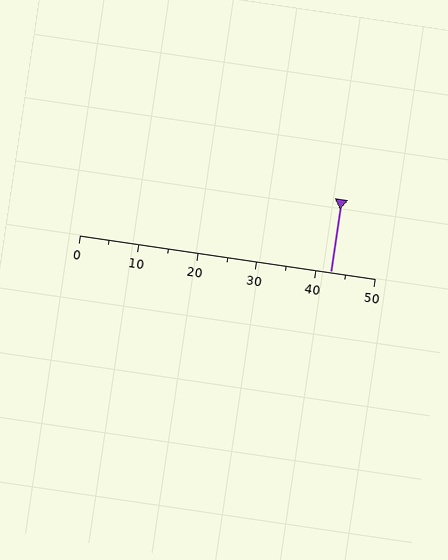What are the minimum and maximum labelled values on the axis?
The axis runs from 0 to 50.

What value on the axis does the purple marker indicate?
The marker indicates approximately 42.5.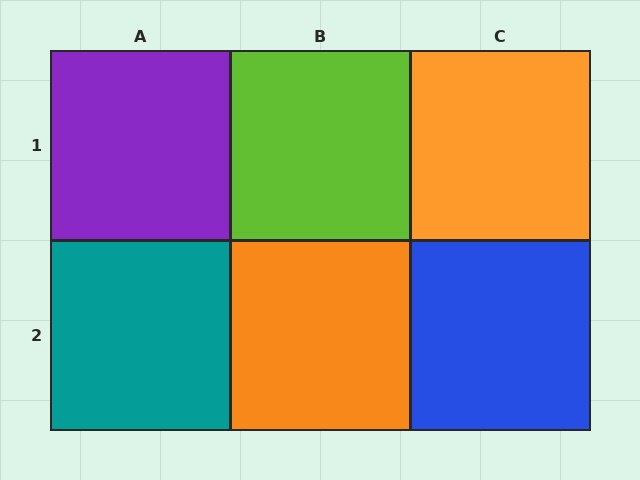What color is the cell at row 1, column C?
Orange.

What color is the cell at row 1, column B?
Lime.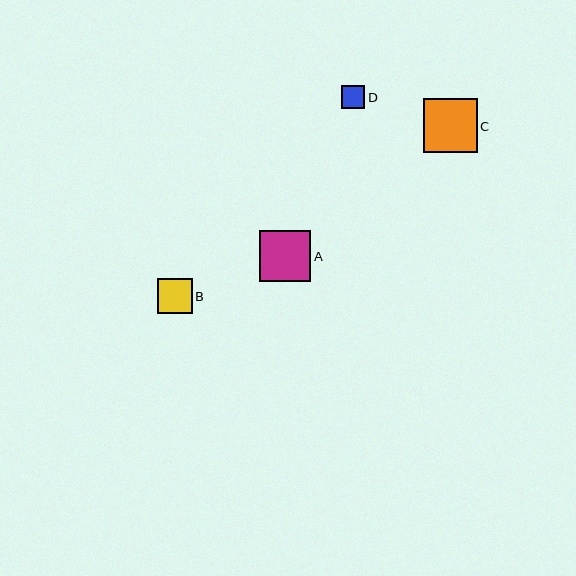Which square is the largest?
Square C is the largest with a size of approximately 53 pixels.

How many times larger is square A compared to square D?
Square A is approximately 2.2 times the size of square D.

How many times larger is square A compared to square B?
Square A is approximately 1.5 times the size of square B.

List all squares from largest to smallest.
From largest to smallest: C, A, B, D.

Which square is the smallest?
Square D is the smallest with a size of approximately 23 pixels.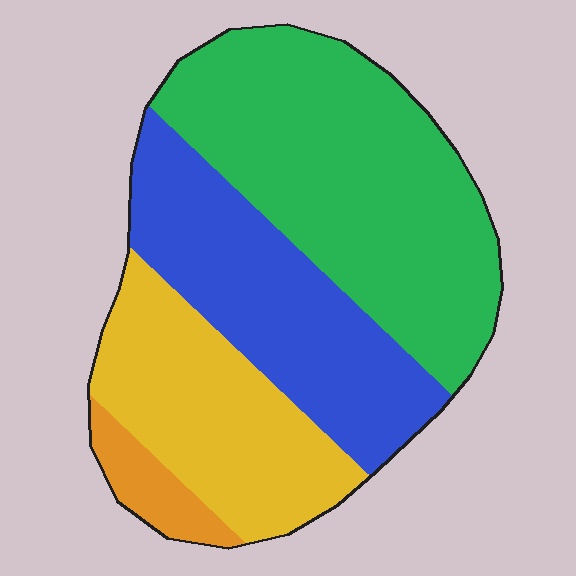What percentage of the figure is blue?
Blue takes up about one quarter (1/4) of the figure.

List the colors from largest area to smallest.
From largest to smallest: green, blue, yellow, orange.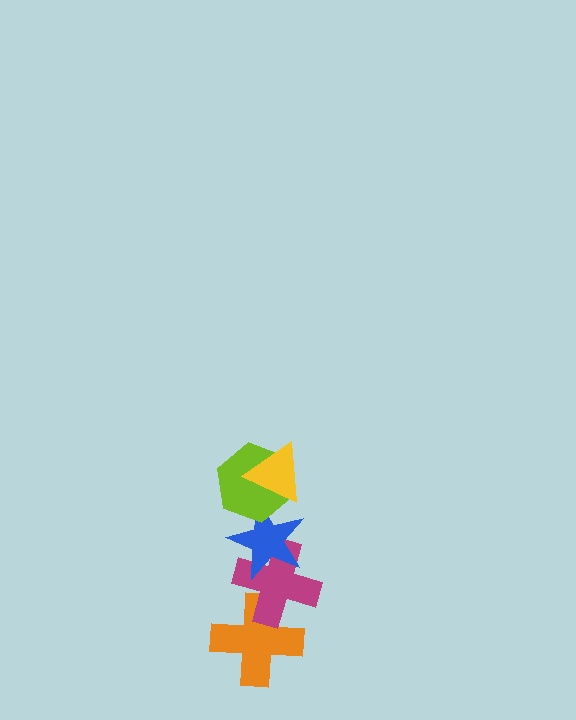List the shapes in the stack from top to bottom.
From top to bottom: the yellow triangle, the lime hexagon, the blue star, the magenta cross, the orange cross.